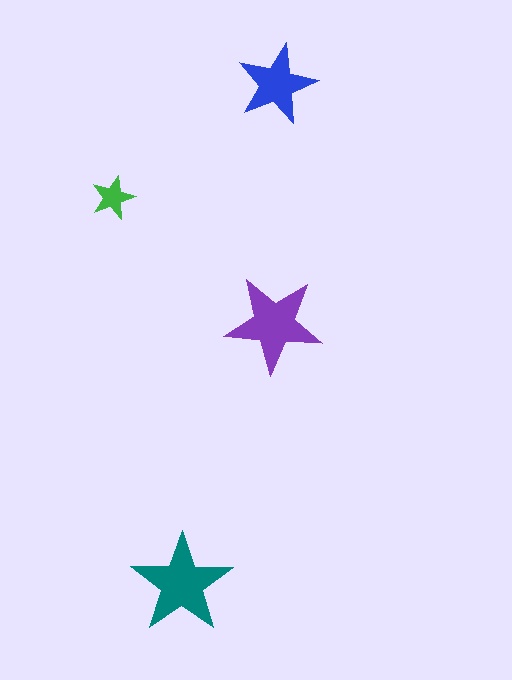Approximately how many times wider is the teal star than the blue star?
About 1.5 times wider.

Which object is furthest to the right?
The blue star is rightmost.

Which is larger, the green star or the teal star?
The teal one.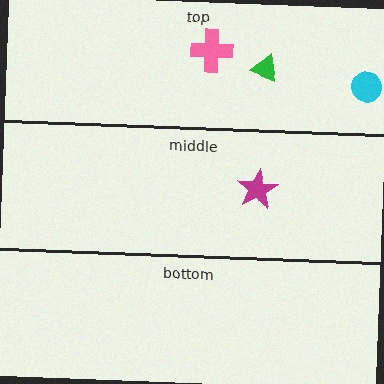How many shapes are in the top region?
3.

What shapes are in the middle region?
The magenta star.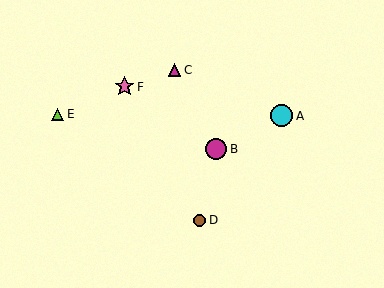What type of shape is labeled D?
Shape D is a brown circle.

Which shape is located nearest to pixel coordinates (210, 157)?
The magenta circle (labeled B) at (216, 149) is nearest to that location.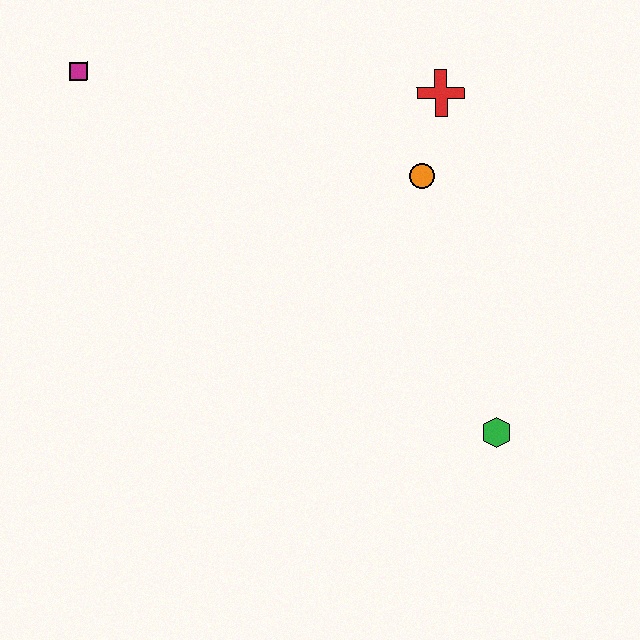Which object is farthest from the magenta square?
The green hexagon is farthest from the magenta square.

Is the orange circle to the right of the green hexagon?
No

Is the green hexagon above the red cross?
No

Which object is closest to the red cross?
The orange circle is closest to the red cross.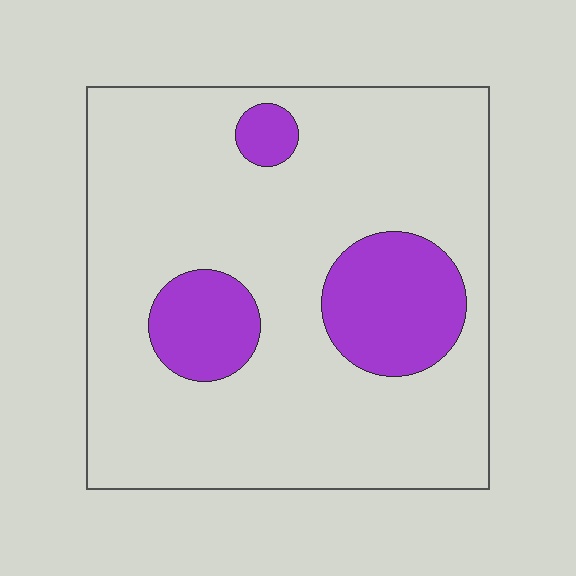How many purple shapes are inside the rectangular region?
3.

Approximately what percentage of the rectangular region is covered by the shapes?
Approximately 20%.